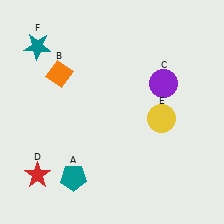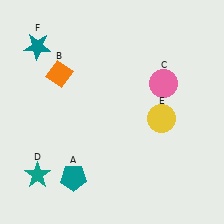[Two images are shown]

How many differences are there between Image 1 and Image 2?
There are 2 differences between the two images.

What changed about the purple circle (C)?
In Image 1, C is purple. In Image 2, it changed to pink.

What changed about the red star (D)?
In Image 1, D is red. In Image 2, it changed to teal.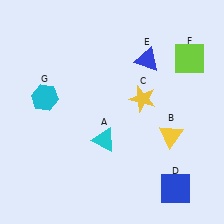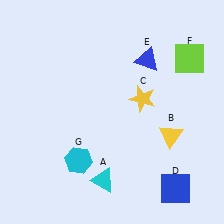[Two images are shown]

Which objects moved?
The objects that moved are: the cyan triangle (A), the cyan hexagon (G).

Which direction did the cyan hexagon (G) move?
The cyan hexagon (G) moved down.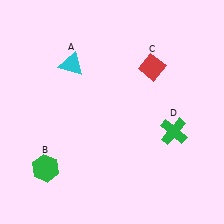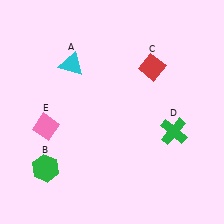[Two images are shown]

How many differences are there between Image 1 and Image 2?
There is 1 difference between the two images.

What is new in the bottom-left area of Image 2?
A pink diamond (E) was added in the bottom-left area of Image 2.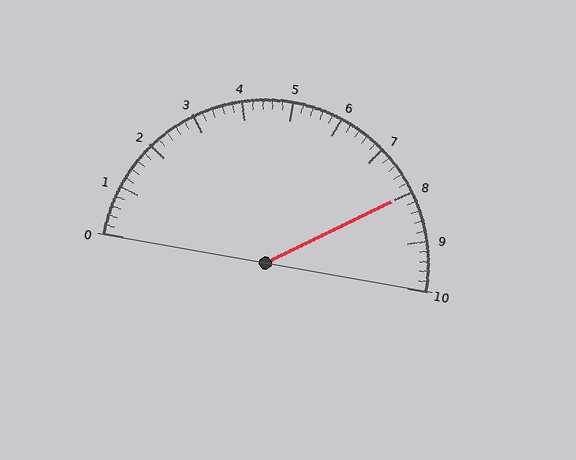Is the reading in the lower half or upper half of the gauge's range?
The reading is in the upper half of the range (0 to 10).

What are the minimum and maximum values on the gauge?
The gauge ranges from 0 to 10.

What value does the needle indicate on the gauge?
The needle indicates approximately 8.0.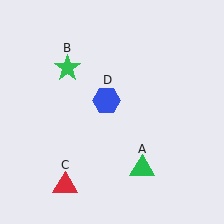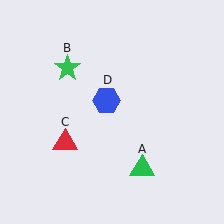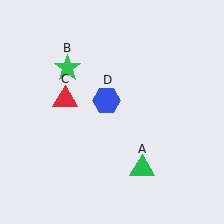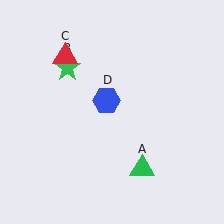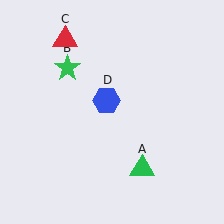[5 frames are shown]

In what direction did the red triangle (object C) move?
The red triangle (object C) moved up.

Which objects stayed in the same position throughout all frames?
Green triangle (object A) and green star (object B) and blue hexagon (object D) remained stationary.